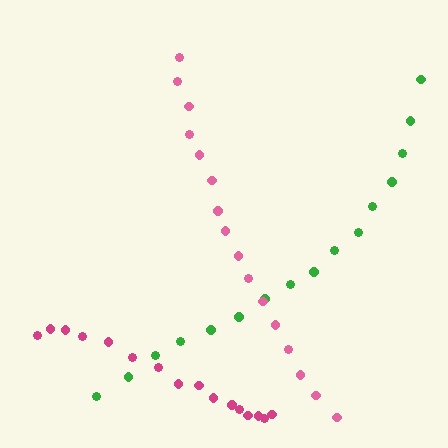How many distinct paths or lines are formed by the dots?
There are 3 distinct paths.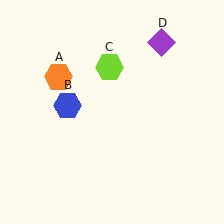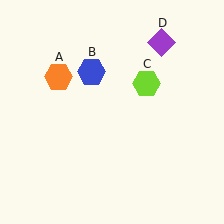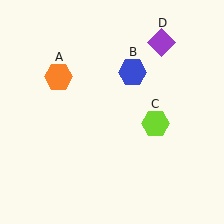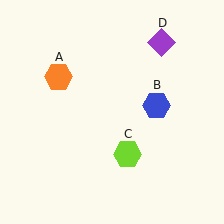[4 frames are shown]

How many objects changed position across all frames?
2 objects changed position: blue hexagon (object B), lime hexagon (object C).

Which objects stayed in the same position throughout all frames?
Orange hexagon (object A) and purple diamond (object D) remained stationary.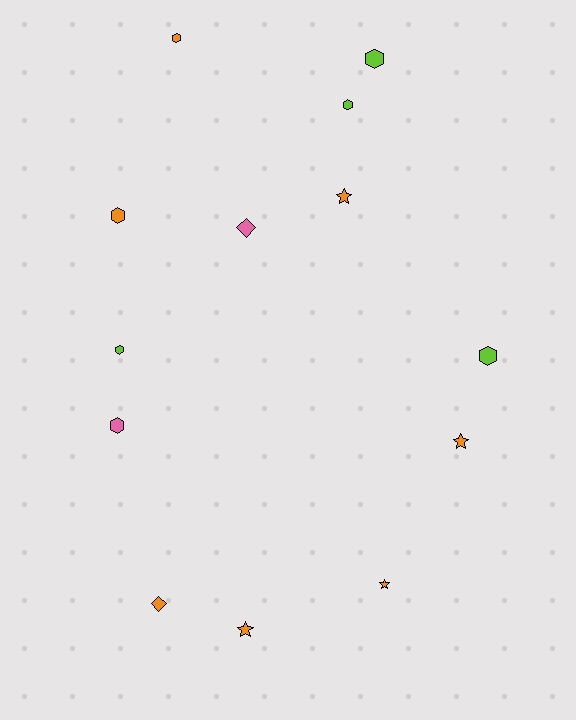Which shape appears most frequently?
Hexagon, with 7 objects.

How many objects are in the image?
There are 13 objects.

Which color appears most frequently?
Orange, with 7 objects.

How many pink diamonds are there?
There is 1 pink diamond.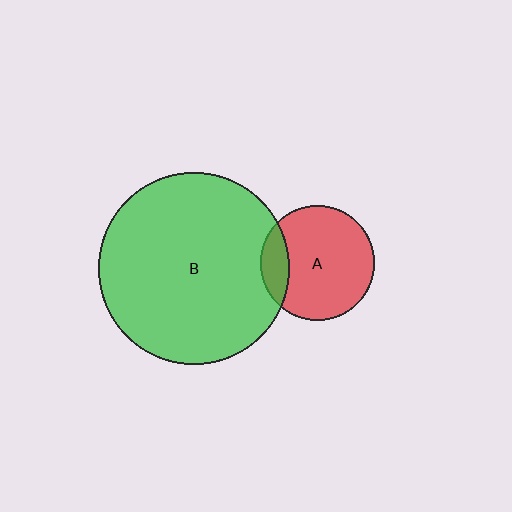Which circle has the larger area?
Circle B (green).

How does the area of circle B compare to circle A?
Approximately 2.8 times.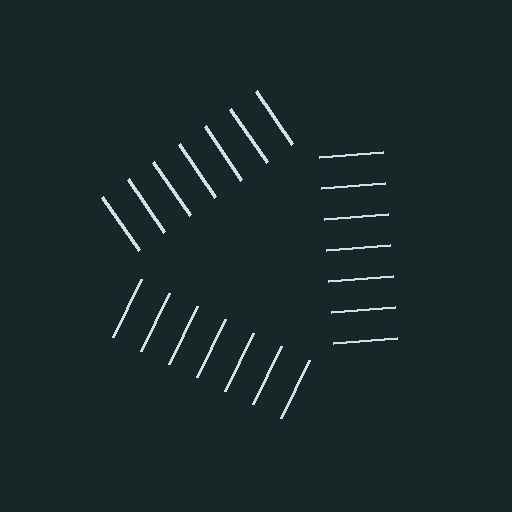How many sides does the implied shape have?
3 sides — the line-ends trace a triangle.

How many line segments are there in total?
21 — 7 along each of the 3 edges.